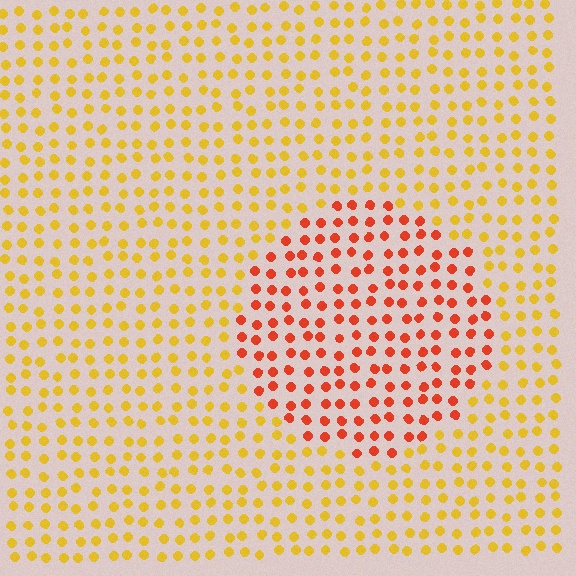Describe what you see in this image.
The image is filled with small yellow elements in a uniform arrangement. A circle-shaped region is visible where the elements are tinted to a slightly different hue, forming a subtle color boundary.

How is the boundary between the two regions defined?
The boundary is defined purely by a slight shift in hue (about 41 degrees). Spacing, size, and orientation are identical on both sides.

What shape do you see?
I see a circle.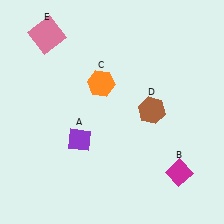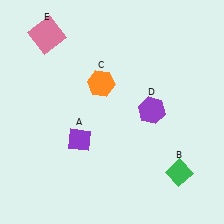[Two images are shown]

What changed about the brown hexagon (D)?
In Image 1, D is brown. In Image 2, it changed to purple.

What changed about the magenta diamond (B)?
In Image 1, B is magenta. In Image 2, it changed to green.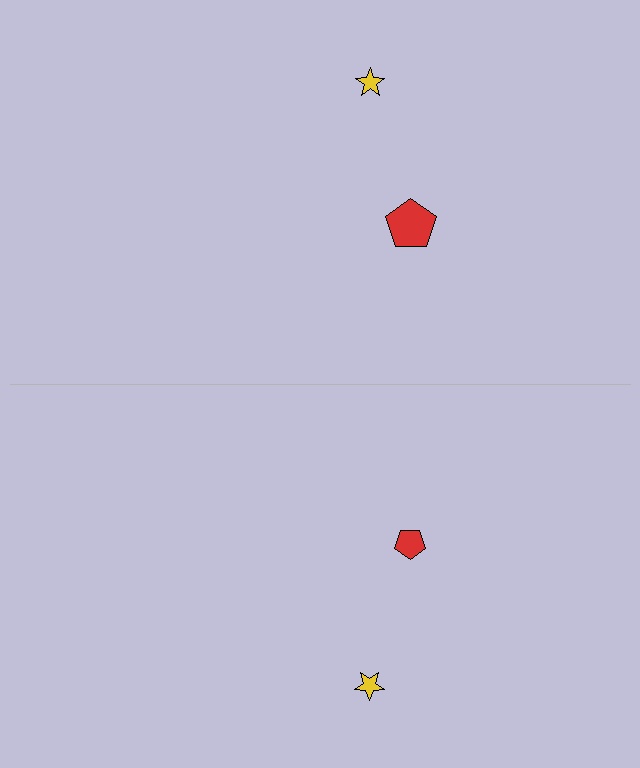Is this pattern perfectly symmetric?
No, the pattern is not perfectly symmetric. The red pentagon on the bottom side has a different size than its mirror counterpart.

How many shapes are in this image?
There are 4 shapes in this image.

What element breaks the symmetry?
The red pentagon on the bottom side has a different size than its mirror counterpart.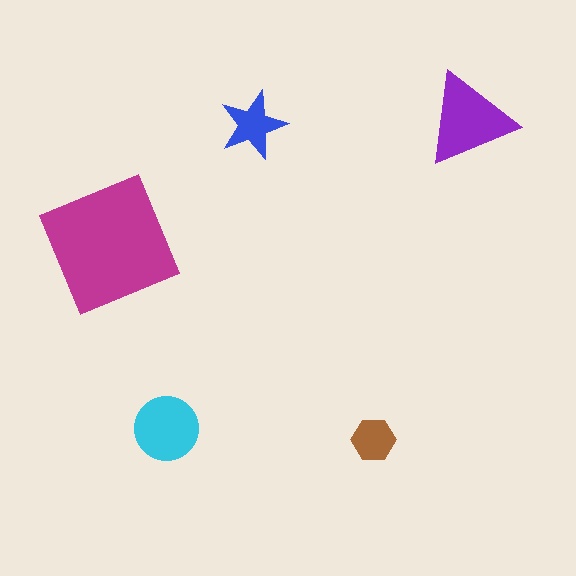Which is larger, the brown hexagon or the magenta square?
The magenta square.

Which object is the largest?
The magenta square.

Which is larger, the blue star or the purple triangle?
The purple triangle.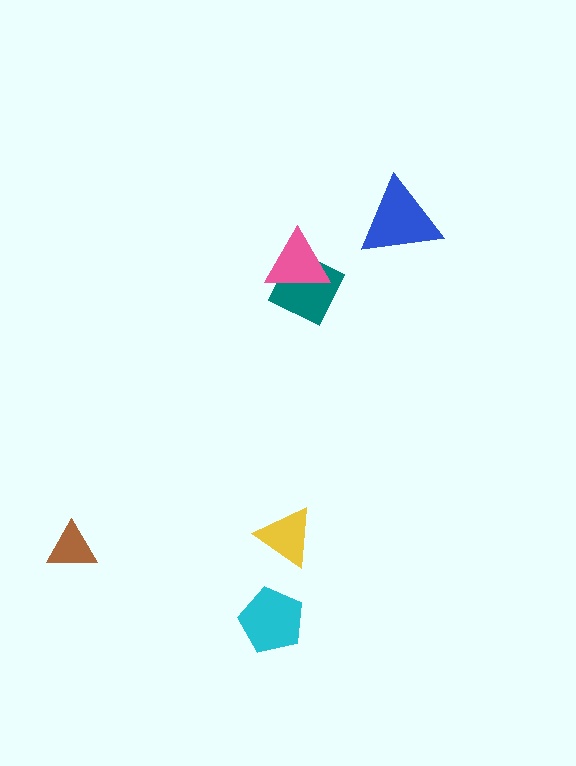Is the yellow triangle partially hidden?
No, no other shape covers it.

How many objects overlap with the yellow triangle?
0 objects overlap with the yellow triangle.